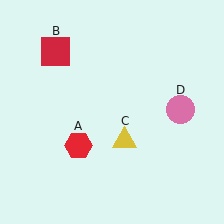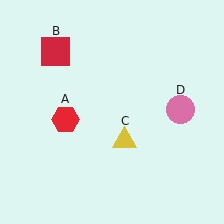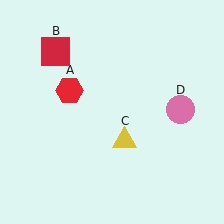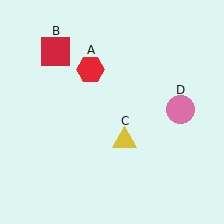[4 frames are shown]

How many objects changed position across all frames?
1 object changed position: red hexagon (object A).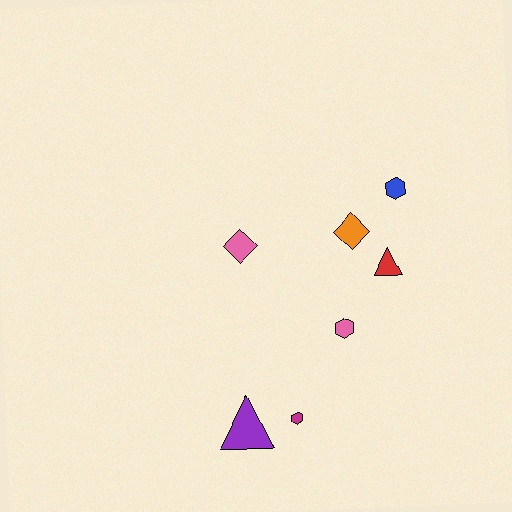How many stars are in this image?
There are no stars.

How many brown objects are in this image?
There are no brown objects.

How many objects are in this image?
There are 7 objects.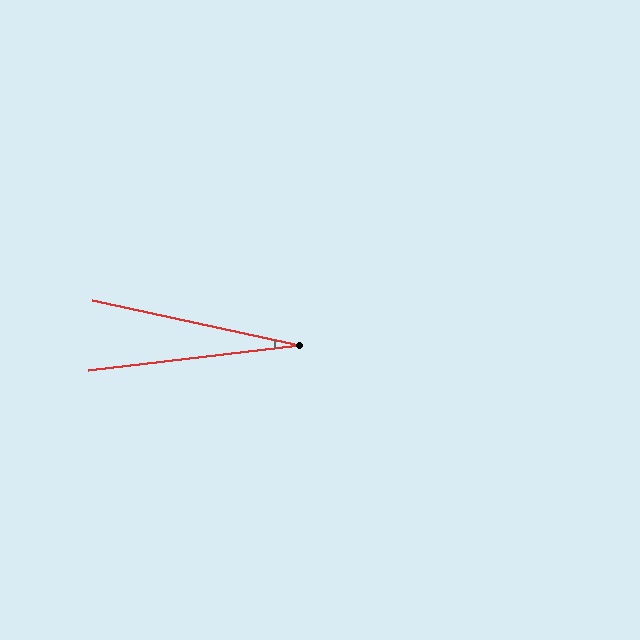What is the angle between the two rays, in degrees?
Approximately 19 degrees.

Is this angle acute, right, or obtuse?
It is acute.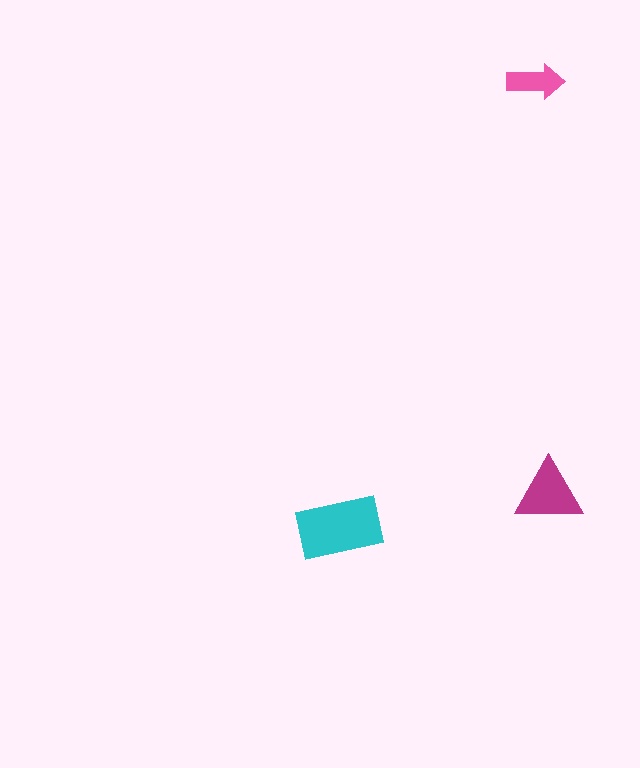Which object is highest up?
The pink arrow is topmost.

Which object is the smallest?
The pink arrow.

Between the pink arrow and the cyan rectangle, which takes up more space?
The cyan rectangle.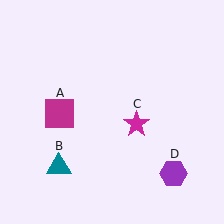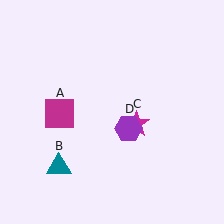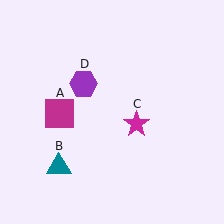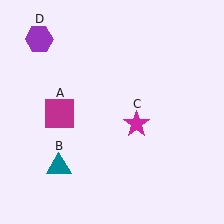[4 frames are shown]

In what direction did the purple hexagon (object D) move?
The purple hexagon (object D) moved up and to the left.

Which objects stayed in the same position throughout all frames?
Magenta square (object A) and teal triangle (object B) and magenta star (object C) remained stationary.